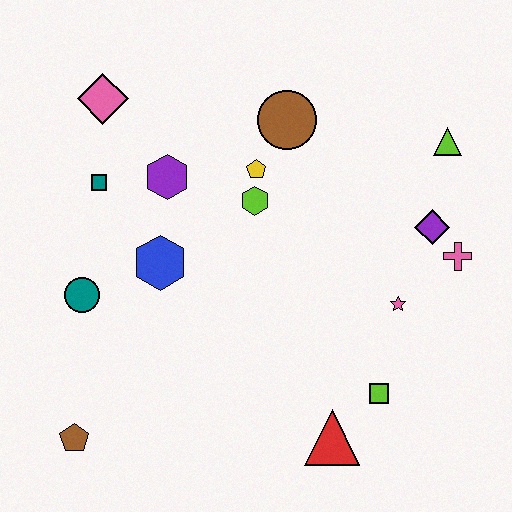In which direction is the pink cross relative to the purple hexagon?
The pink cross is to the right of the purple hexagon.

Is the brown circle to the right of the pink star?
No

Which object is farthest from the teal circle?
The lime triangle is farthest from the teal circle.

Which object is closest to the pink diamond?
The teal square is closest to the pink diamond.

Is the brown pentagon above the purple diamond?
No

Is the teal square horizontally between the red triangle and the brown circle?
No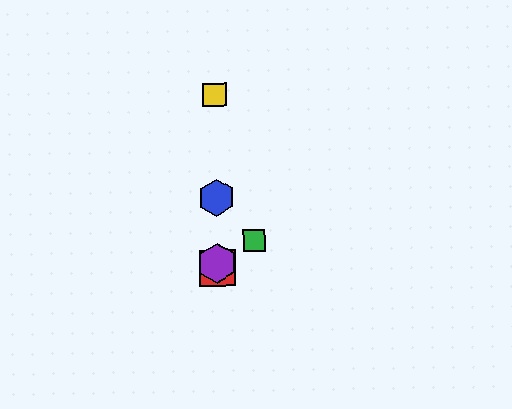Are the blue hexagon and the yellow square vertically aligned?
Yes, both are at x≈216.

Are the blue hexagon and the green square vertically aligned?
No, the blue hexagon is at x≈216 and the green square is at x≈254.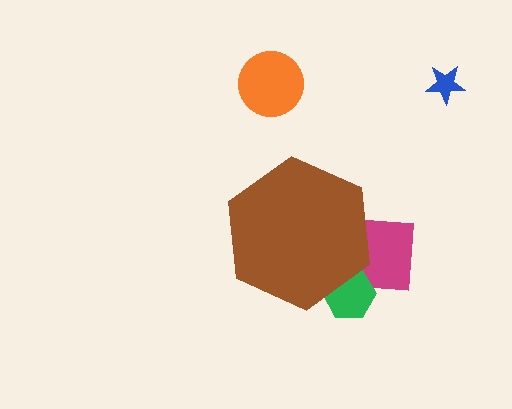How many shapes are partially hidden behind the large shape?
2 shapes are partially hidden.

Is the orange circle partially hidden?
No, the orange circle is fully visible.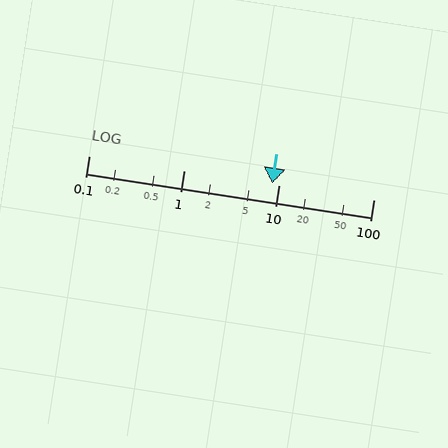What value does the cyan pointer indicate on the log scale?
The pointer indicates approximately 8.6.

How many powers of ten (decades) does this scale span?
The scale spans 3 decades, from 0.1 to 100.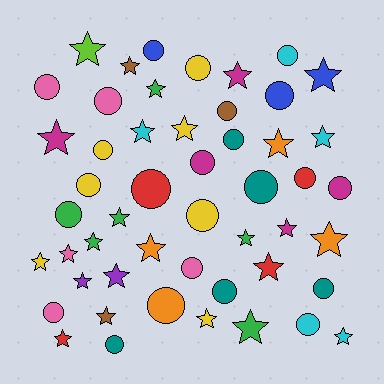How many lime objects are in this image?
There is 1 lime object.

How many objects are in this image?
There are 50 objects.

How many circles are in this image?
There are 24 circles.